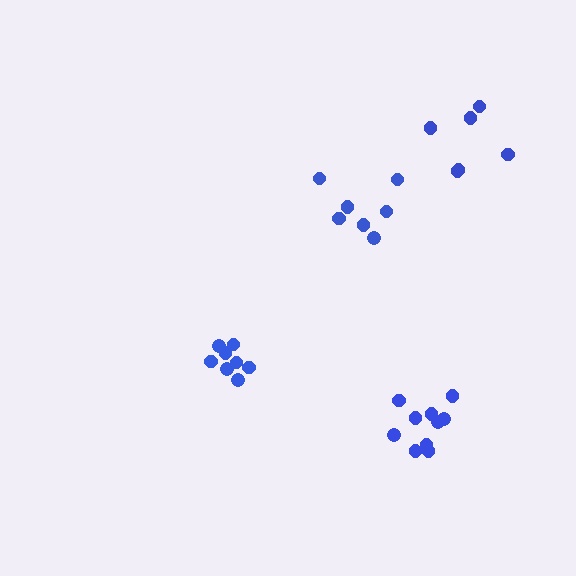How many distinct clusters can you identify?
There are 4 distinct clusters.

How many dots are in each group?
Group 1: 10 dots, Group 2: 7 dots, Group 3: 6 dots, Group 4: 8 dots (31 total).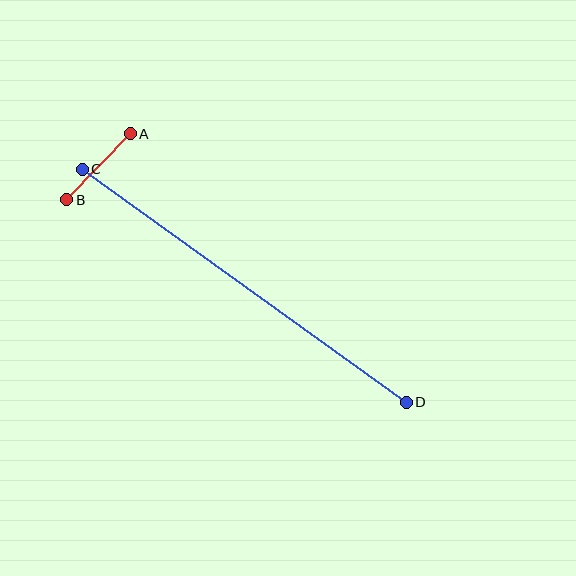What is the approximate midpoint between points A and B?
The midpoint is at approximately (98, 167) pixels.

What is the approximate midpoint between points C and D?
The midpoint is at approximately (244, 286) pixels.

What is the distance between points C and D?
The distance is approximately 399 pixels.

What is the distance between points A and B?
The distance is approximately 92 pixels.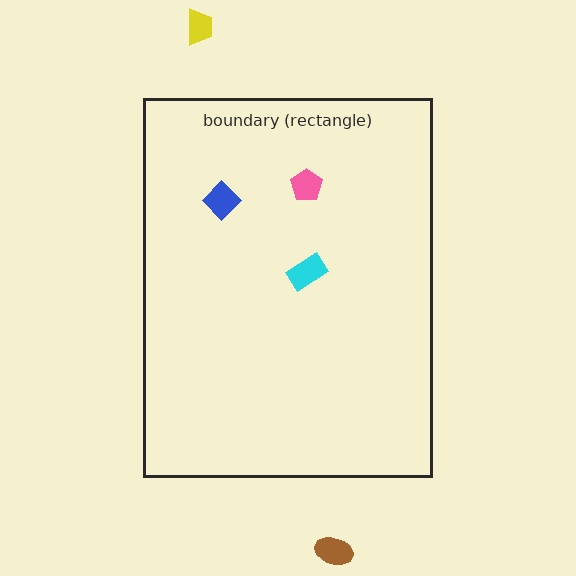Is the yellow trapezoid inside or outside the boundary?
Outside.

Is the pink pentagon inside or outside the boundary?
Inside.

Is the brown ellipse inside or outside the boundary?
Outside.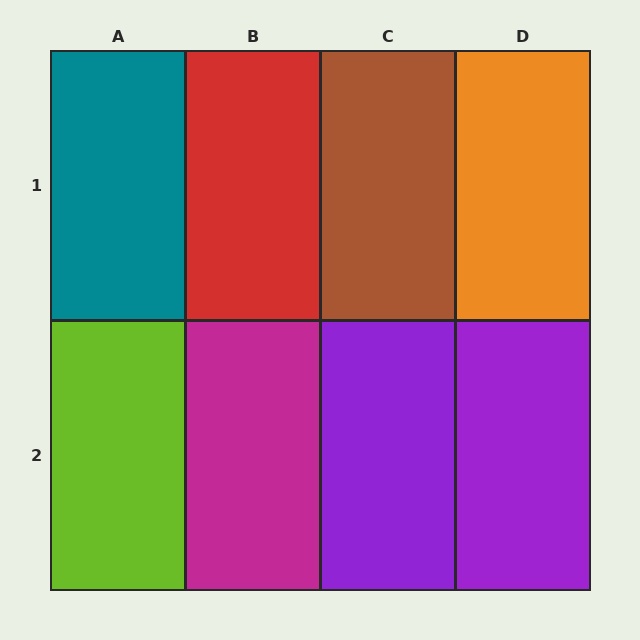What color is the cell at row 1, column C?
Brown.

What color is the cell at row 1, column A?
Teal.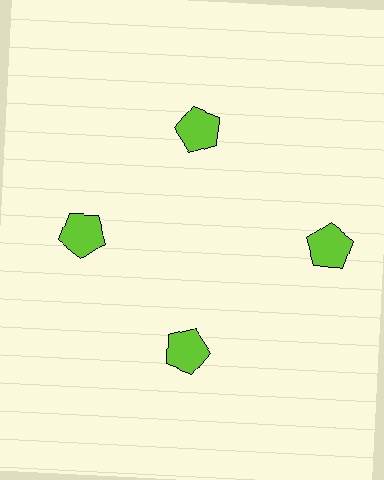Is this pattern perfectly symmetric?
No. The 4 lime pentagons are arranged in a ring, but one element near the 3 o'clock position is pushed outward from the center, breaking the 4-fold rotational symmetry.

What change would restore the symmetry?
The symmetry would be restored by moving it inward, back onto the ring so that all 4 pentagons sit at equal angles and equal distance from the center.